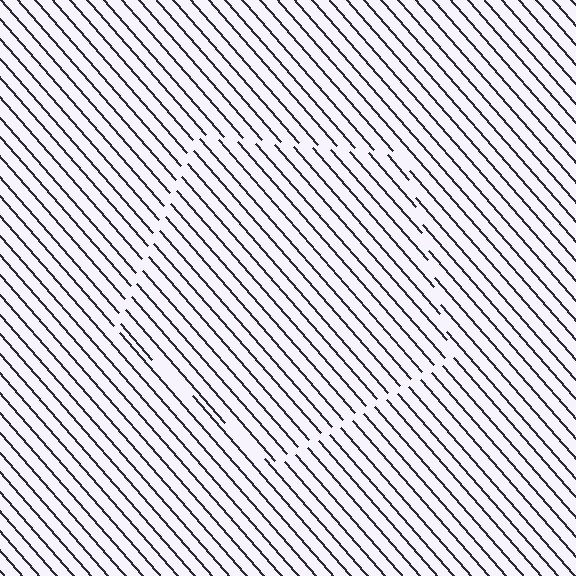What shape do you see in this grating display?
An illusory pentagon. The interior of the shape contains the same grating, shifted by half a period — the contour is defined by the phase discontinuity where line-ends from the inner and outer gratings abut.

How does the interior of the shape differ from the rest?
The interior of the shape contains the same grating, shifted by half a period — the contour is defined by the phase discontinuity where line-ends from the inner and outer gratings abut.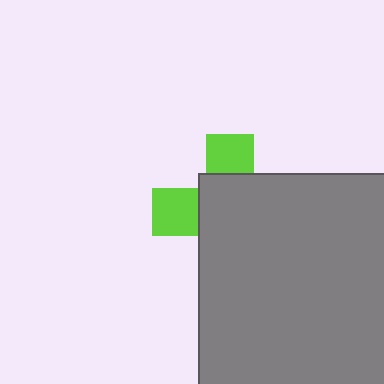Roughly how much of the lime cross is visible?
A small part of it is visible (roughly 33%).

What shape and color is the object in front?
The object in front is a gray square.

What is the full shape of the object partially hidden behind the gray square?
The partially hidden object is a lime cross.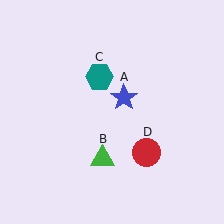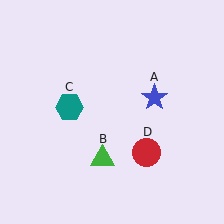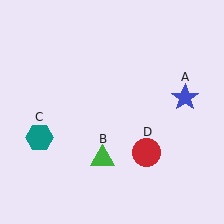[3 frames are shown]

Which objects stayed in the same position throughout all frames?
Green triangle (object B) and red circle (object D) remained stationary.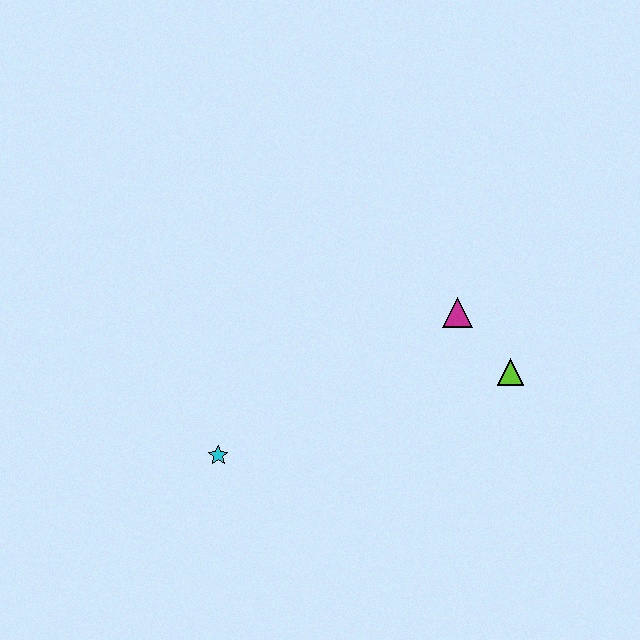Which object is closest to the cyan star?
The magenta triangle is closest to the cyan star.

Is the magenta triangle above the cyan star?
Yes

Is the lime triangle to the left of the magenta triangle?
No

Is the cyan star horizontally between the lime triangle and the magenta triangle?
No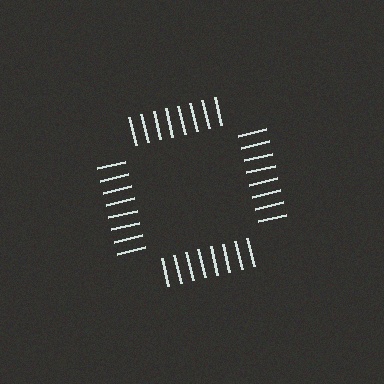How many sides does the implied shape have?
4 sides — the line-ends trace a square.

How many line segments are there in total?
32 — 8 along each of the 4 edges.